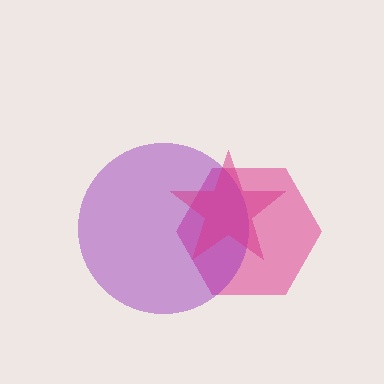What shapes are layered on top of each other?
The layered shapes are: a pink hexagon, a purple circle, a magenta star.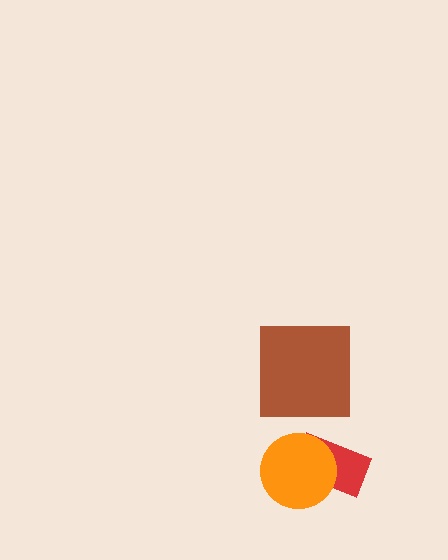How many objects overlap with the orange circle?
1 object overlaps with the orange circle.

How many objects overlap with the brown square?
0 objects overlap with the brown square.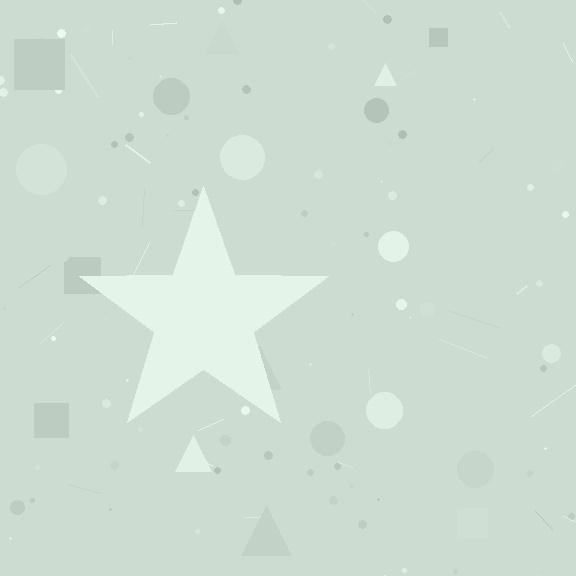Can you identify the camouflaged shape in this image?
The camouflaged shape is a star.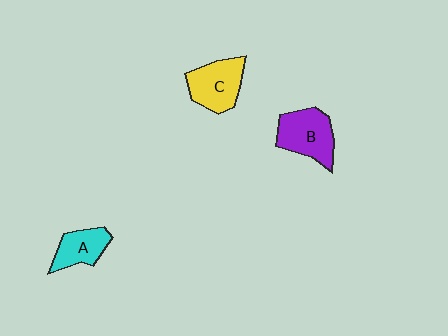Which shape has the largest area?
Shape B (purple).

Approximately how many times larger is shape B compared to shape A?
Approximately 1.4 times.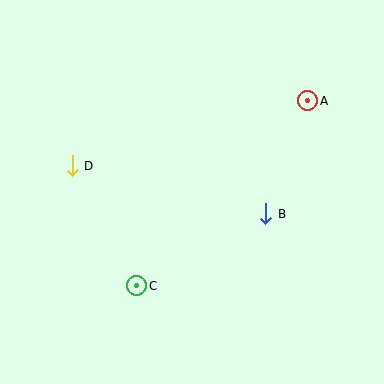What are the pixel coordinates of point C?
Point C is at (137, 286).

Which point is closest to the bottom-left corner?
Point C is closest to the bottom-left corner.